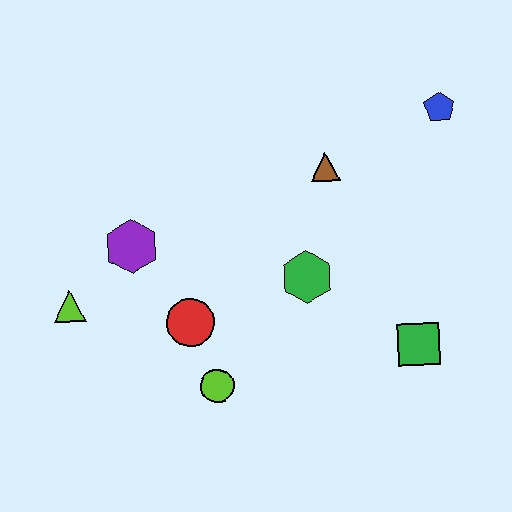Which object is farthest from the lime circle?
The blue pentagon is farthest from the lime circle.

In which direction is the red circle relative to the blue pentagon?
The red circle is to the left of the blue pentagon.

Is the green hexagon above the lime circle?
Yes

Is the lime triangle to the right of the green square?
No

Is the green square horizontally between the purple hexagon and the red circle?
No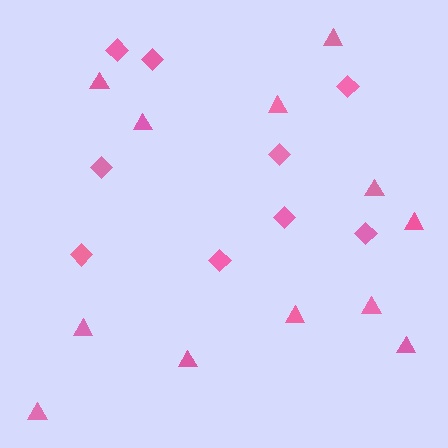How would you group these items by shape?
There are 2 groups: one group of diamonds (9) and one group of triangles (12).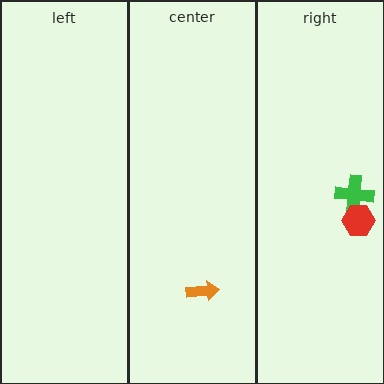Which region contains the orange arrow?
The center region.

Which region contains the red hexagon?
The right region.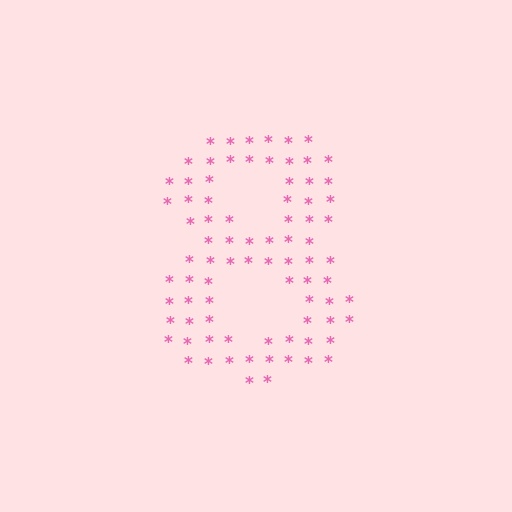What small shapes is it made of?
It is made of small asterisks.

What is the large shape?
The large shape is the digit 8.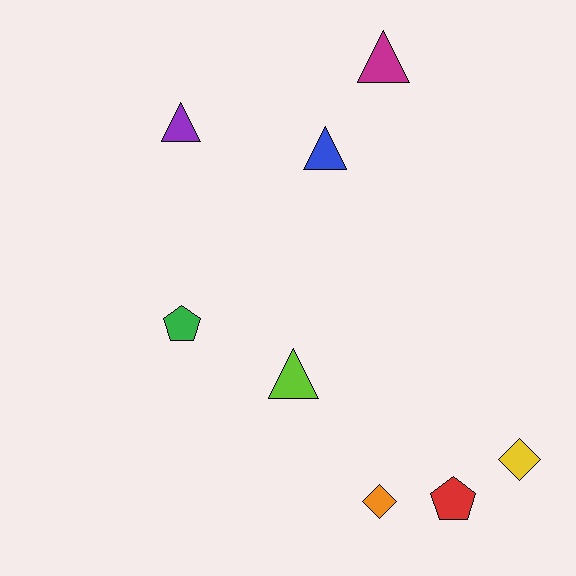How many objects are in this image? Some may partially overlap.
There are 8 objects.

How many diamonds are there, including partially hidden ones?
There are 2 diamonds.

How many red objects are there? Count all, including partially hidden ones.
There is 1 red object.